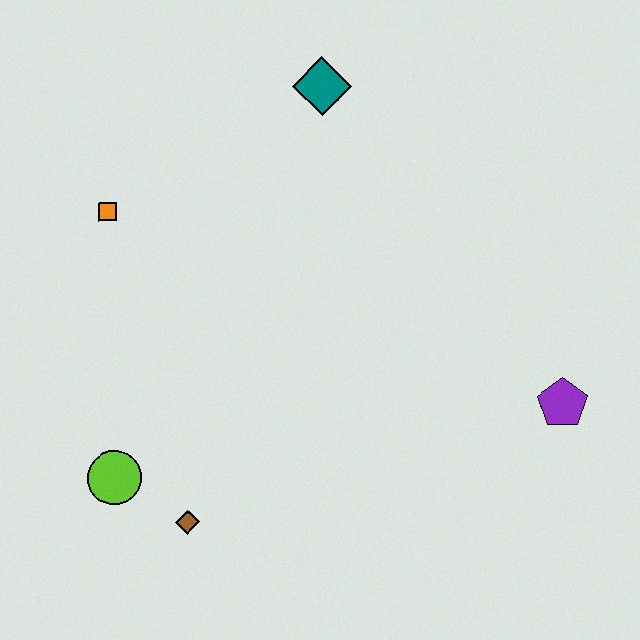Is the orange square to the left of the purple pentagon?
Yes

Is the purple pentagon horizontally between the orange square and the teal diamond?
No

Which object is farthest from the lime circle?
The purple pentagon is farthest from the lime circle.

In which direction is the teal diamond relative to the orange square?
The teal diamond is to the right of the orange square.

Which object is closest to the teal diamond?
The orange square is closest to the teal diamond.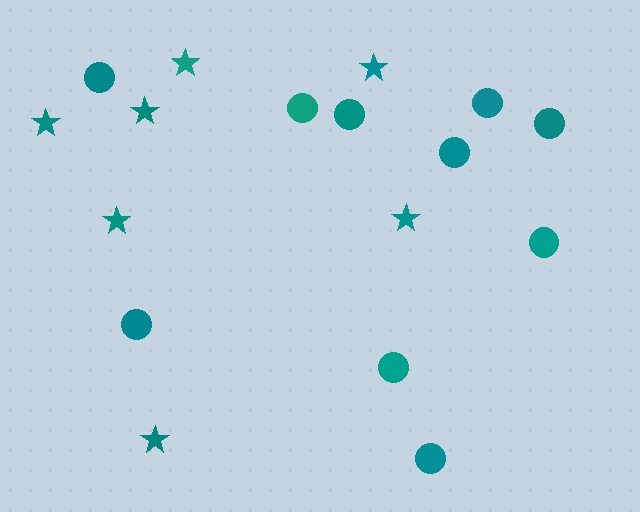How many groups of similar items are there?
There are 2 groups: one group of stars (7) and one group of circles (10).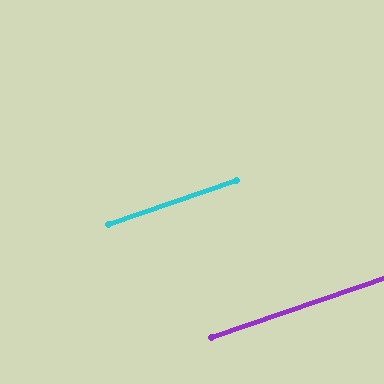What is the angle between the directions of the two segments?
Approximately 0 degrees.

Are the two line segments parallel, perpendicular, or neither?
Parallel — their directions differ by only 0.2°.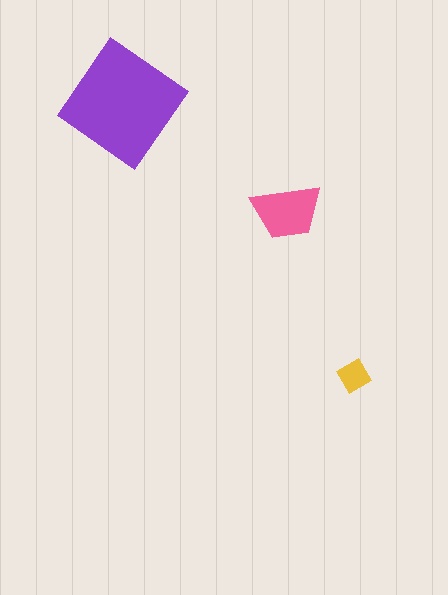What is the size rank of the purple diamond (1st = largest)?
1st.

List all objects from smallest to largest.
The yellow diamond, the pink trapezoid, the purple diamond.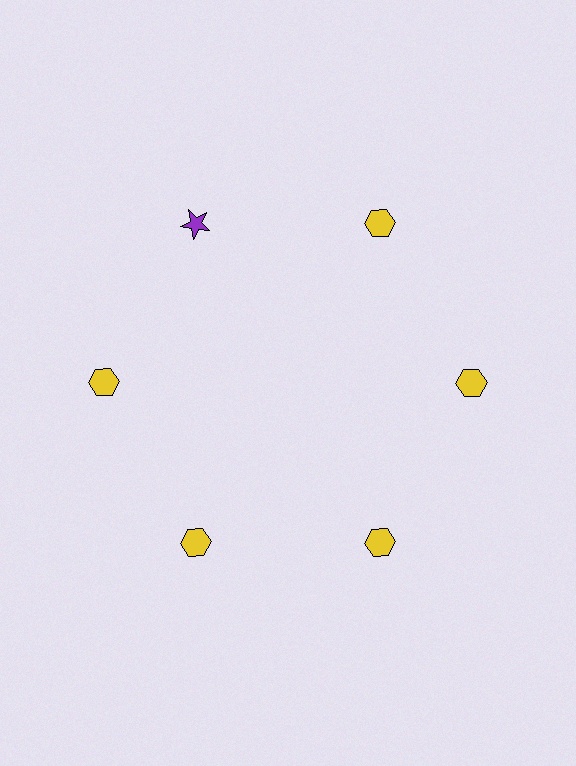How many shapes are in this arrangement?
There are 6 shapes arranged in a ring pattern.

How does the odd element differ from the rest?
It differs in both color (purple instead of yellow) and shape (star instead of hexagon).